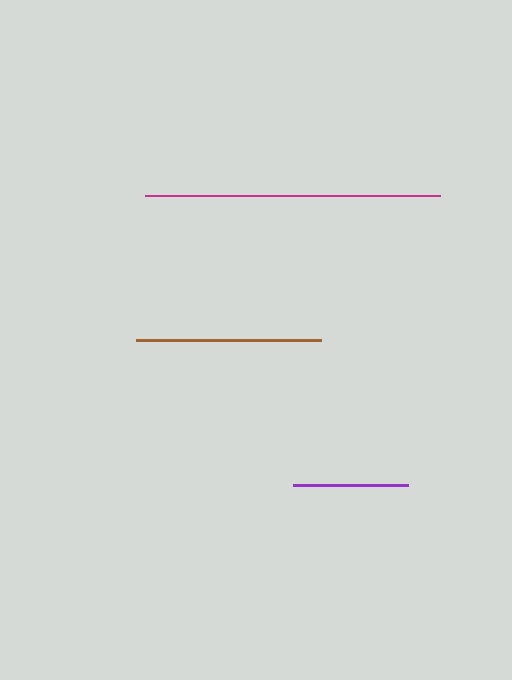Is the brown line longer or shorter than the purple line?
The brown line is longer than the purple line.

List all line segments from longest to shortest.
From longest to shortest: magenta, brown, purple.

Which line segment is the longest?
The magenta line is the longest at approximately 294 pixels.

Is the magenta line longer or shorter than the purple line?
The magenta line is longer than the purple line.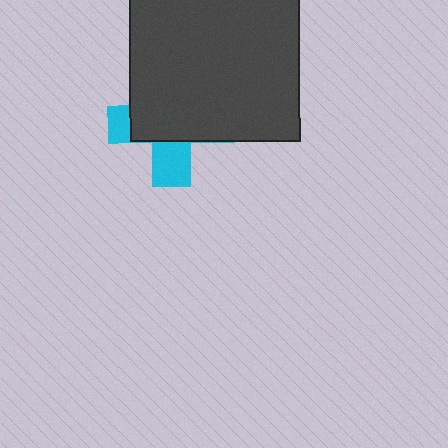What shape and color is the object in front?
The object in front is a dark gray square.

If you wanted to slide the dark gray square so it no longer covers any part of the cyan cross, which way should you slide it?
Slide it up — that is the most direct way to separate the two shapes.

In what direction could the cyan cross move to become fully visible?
The cyan cross could move down. That would shift it out from behind the dark gray square entirely.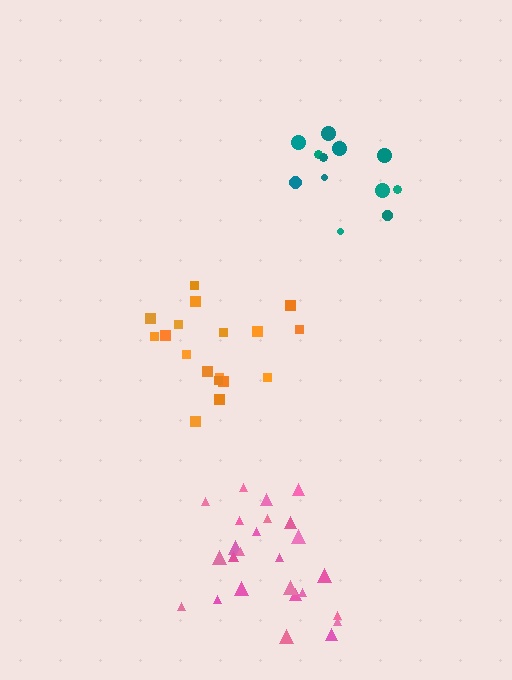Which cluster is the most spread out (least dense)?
Teal.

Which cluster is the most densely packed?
Pink.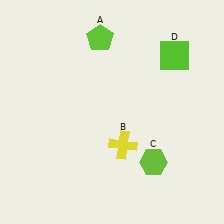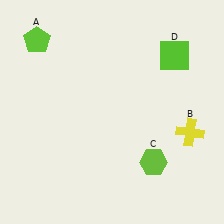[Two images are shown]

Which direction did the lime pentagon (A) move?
The lime pentagon (A) moved left.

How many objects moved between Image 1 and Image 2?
2 objects moved between the two images.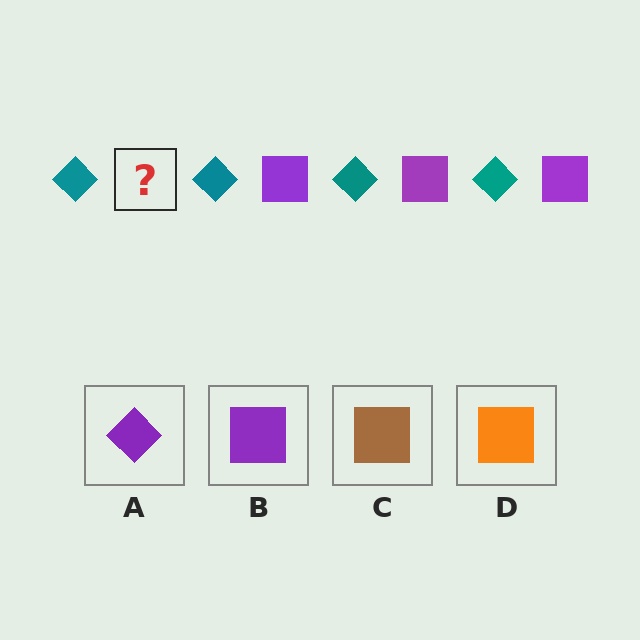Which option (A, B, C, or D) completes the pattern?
B.